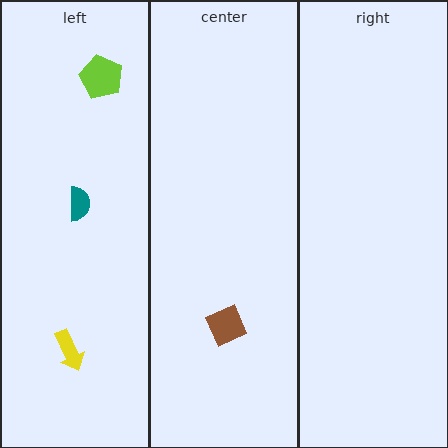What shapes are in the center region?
The brown diamond.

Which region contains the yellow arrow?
The left region.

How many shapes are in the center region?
1.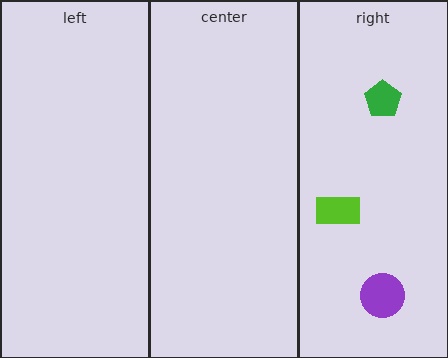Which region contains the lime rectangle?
The right region.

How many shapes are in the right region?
3.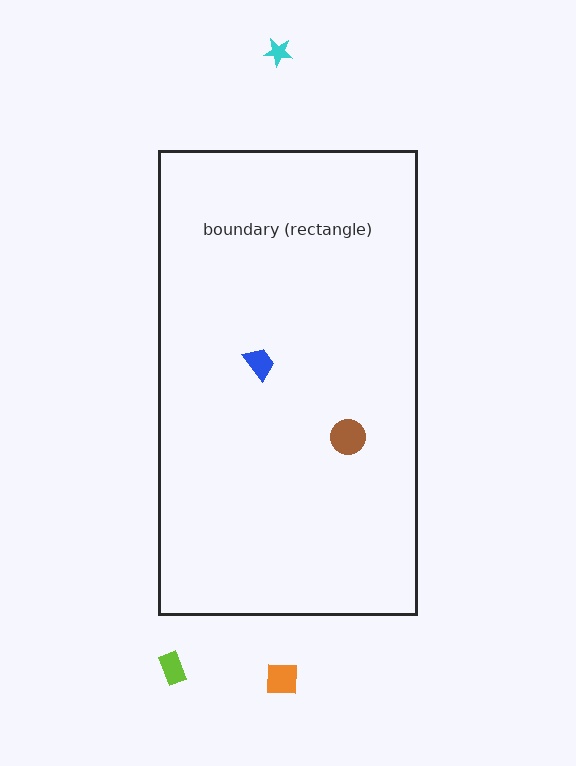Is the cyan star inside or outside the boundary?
Outside.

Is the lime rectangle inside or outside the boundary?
Outside.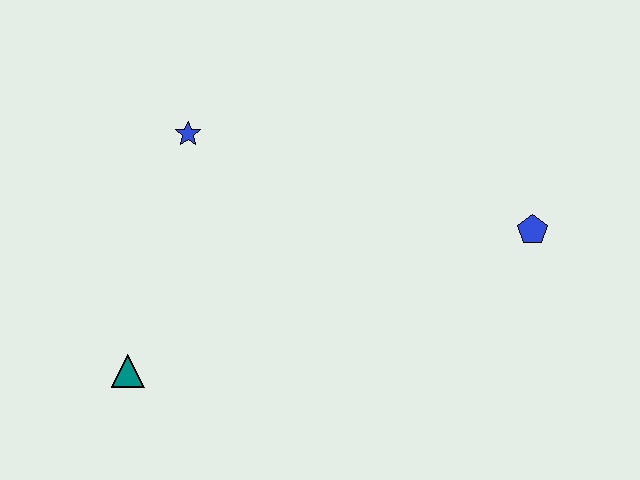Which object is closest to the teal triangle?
The blue star is closest to the teal triangle.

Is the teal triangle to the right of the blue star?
No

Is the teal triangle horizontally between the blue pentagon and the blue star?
No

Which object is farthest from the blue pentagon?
The teal triangle is farthest from the blue pentagon.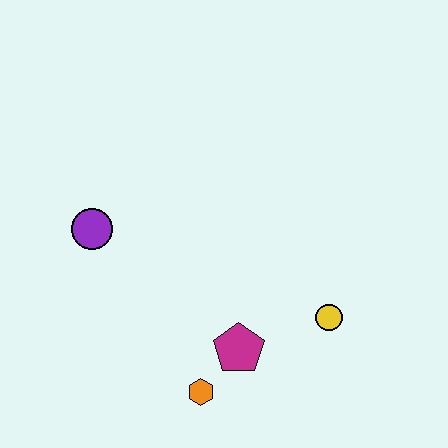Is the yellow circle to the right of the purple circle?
Yes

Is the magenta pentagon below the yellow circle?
Yes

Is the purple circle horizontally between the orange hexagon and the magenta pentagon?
No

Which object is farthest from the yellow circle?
The purple circle is farthest from the yellow circle.